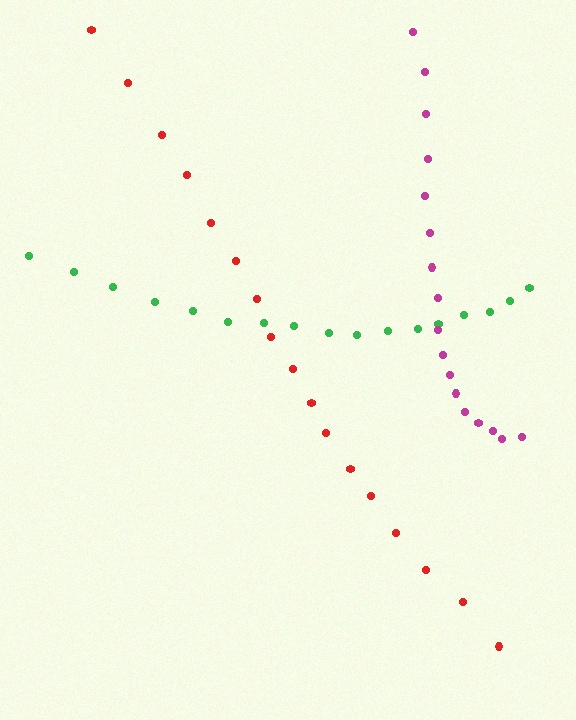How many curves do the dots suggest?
There are 3 distinct paths.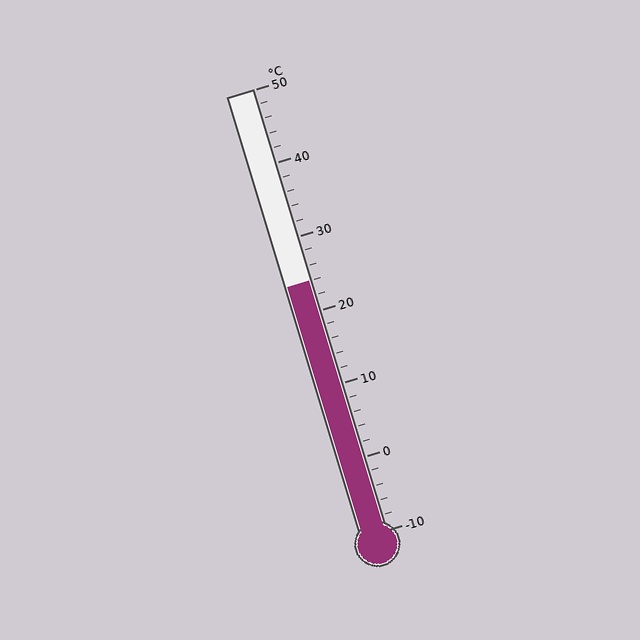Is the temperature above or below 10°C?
The temperature is above 10°C.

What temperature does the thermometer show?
The thermometer shows approximately 24°C.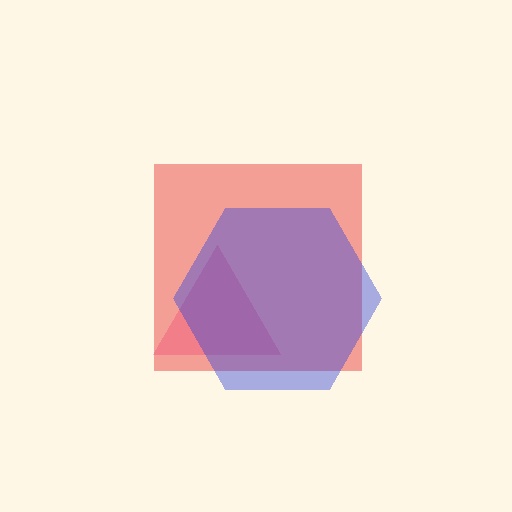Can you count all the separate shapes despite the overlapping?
Yes, there are 3 separate shapes.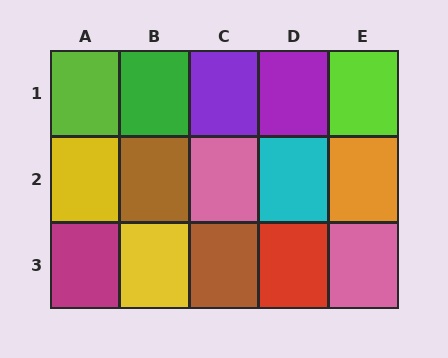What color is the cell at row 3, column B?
Yellow.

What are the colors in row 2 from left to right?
Yellow, brown, pink, cyan, orange.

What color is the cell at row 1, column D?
Purple.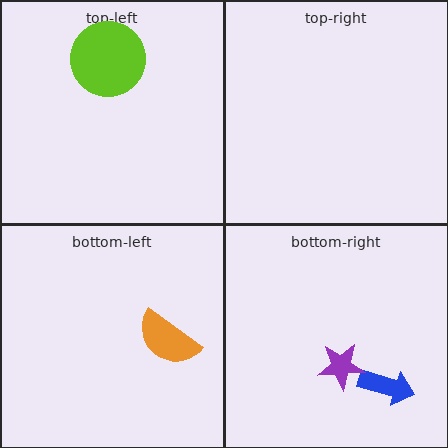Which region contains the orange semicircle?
The bottom-left region.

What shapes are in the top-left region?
The lime circle.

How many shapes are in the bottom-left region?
1.